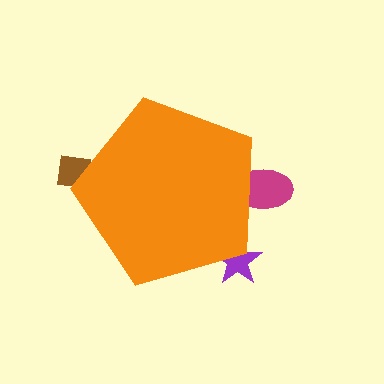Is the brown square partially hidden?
Yes, the brown square is partially hidden behind the orange pentagon.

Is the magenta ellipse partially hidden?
Yes, the magenta ellipse is partially hidden behind the orange pentagon.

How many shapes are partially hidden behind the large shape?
3 shapes are partially hidden.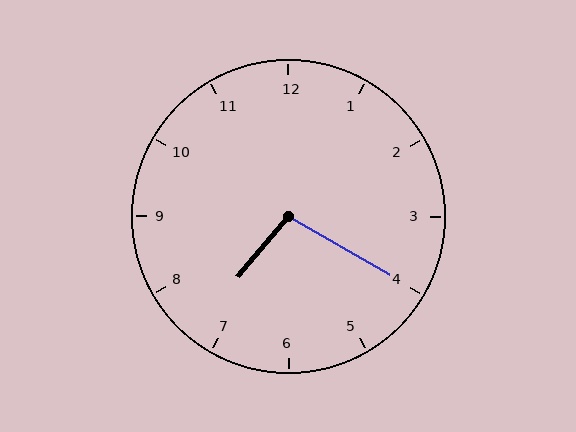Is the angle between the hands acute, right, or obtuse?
It is obtuse.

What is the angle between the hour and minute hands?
Approximately 100 degrees.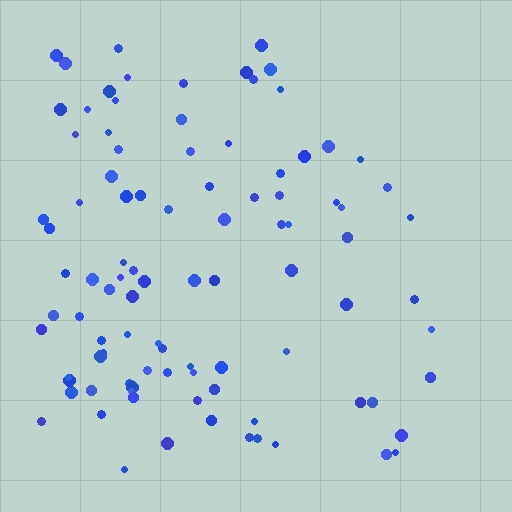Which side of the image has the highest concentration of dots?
The left.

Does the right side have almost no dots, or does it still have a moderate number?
Still a moderate number, just noticeably fewer than the left.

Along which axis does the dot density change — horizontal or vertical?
Horizontal.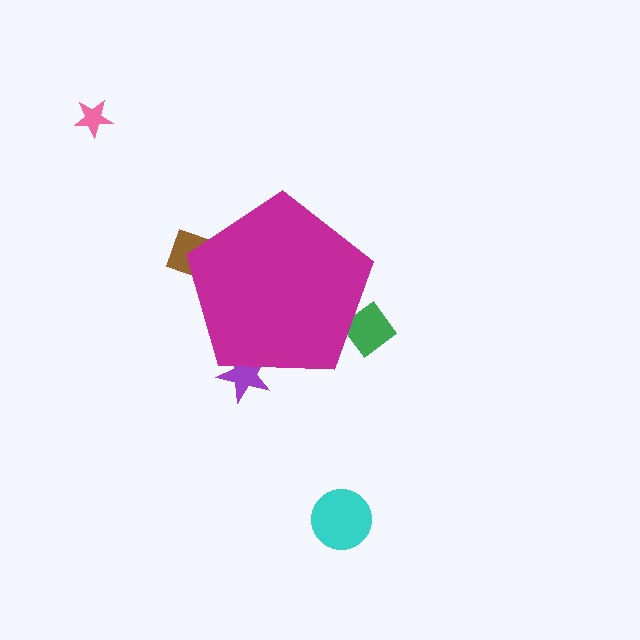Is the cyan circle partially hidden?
No, the cyan circle is fully visible.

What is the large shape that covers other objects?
A magenta pentagon.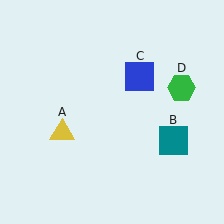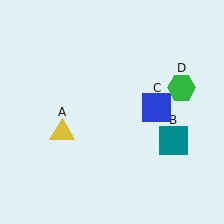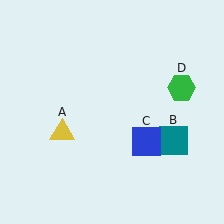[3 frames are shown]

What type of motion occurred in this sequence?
The blue square (object C) rotated clockwise around the center of the scene.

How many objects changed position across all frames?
1 object changed position: blue square (object C).